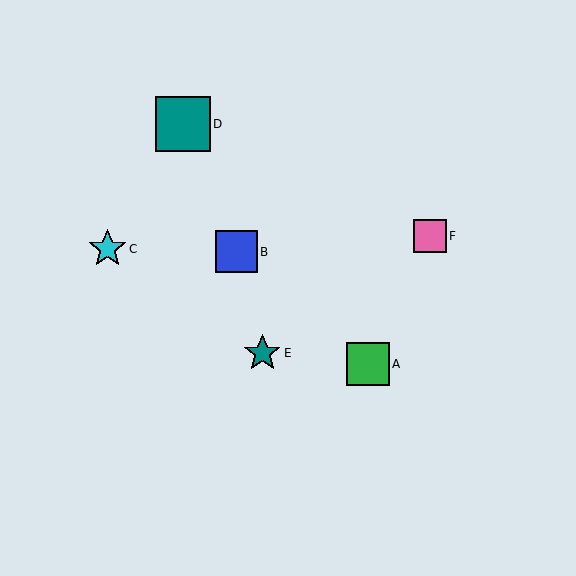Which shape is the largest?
The teal square (labeled D) is the largest.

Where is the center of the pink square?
The center of the pink square is at (430, 236).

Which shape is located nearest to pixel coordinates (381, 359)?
The green square (labeled A) at (368, 364) is nearest to that location.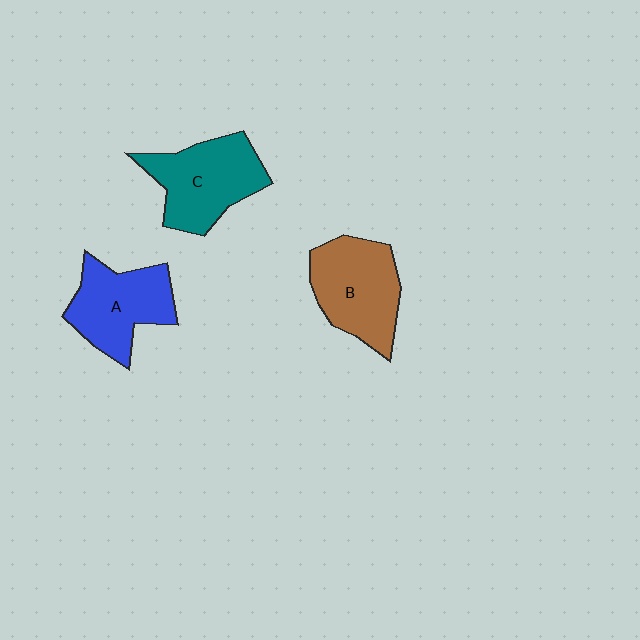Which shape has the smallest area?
Shape A (blue).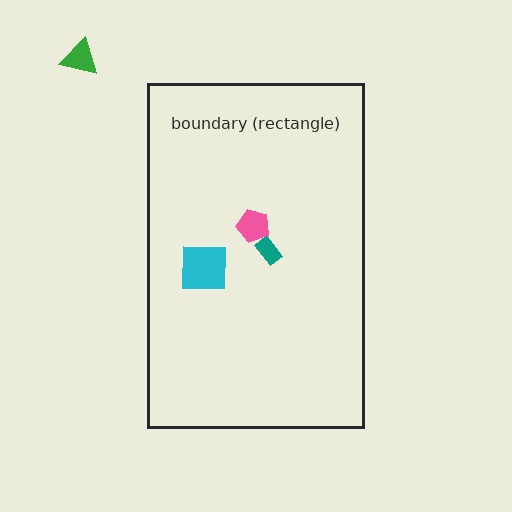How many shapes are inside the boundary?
3 inside, 1 outside.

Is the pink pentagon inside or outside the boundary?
Inside.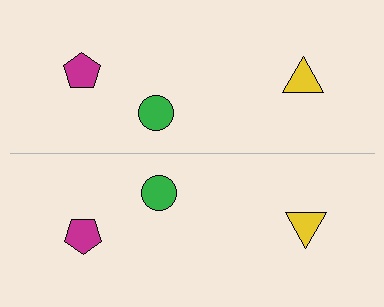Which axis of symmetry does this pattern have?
The pattern has a horizontal axis of symmetry running through the center of the image.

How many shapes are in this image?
There are 6 shapes in this image.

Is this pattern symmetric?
Yes, this pattern has bilateral (reflection) symmetry.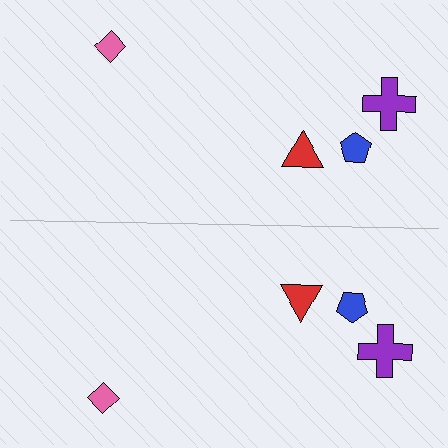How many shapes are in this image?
There are 8 shapes in this image.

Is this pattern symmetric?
Yes, this pattern has bilateral (reflection) symmetry.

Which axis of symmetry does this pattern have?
The pattern has a horizontal axis of symmetry running through the center of the image.